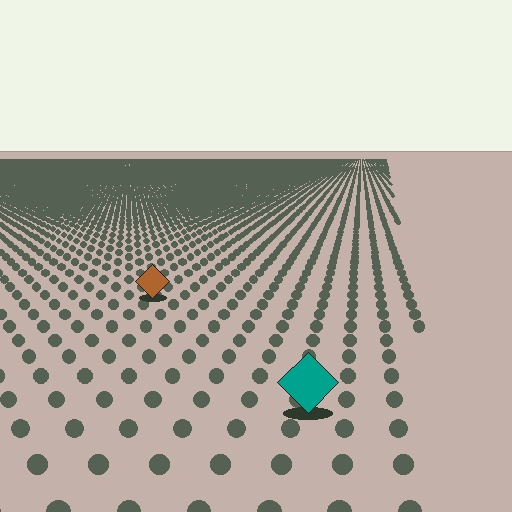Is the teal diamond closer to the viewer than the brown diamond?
Yes. The teal diamond is closer — you can tell from the texture gradient: the ground texture is coarser near it.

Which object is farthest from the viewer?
The brown diamond is farthest from the viewer. It appears smaller and the ground texture around it is denser.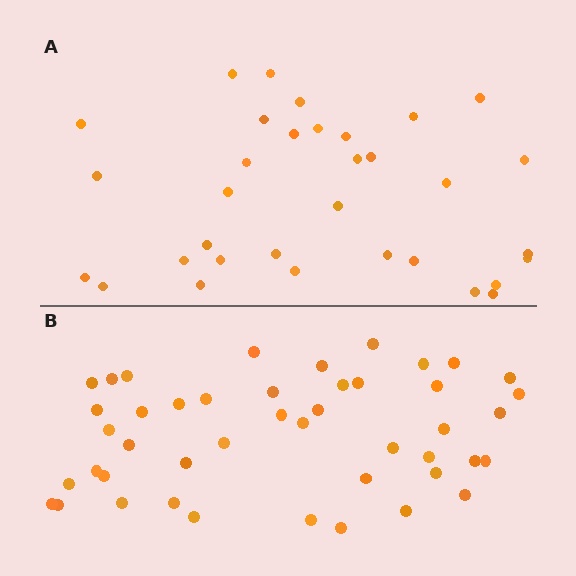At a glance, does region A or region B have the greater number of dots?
Region B (the bottom region) has more dots.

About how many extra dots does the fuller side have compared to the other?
Region B has roughly 12 or so more dots than region A.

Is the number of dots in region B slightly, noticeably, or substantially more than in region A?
Region B has noticeably more, but not dramatically so. The ratio is roughly 1.4 to 1.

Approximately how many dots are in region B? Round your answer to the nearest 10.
About 40 dots. (The exact count is 45, which rounds to 40.)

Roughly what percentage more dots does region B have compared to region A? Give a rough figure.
About 35% more.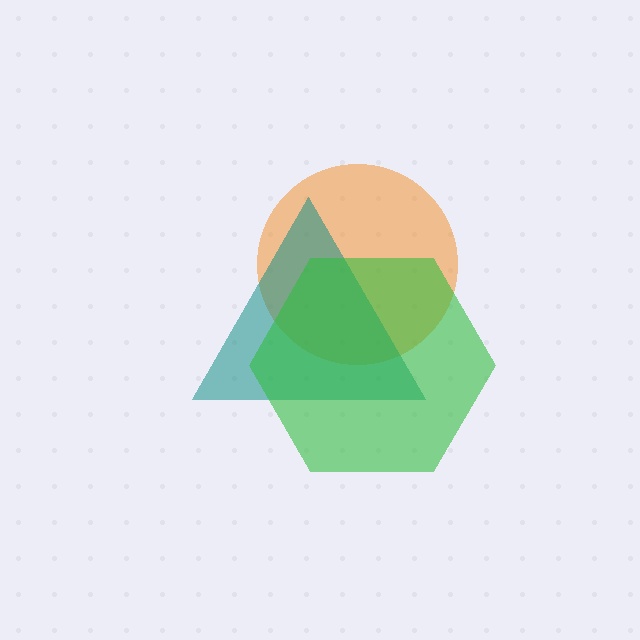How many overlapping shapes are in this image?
There are 3 overlapping shapes in the image.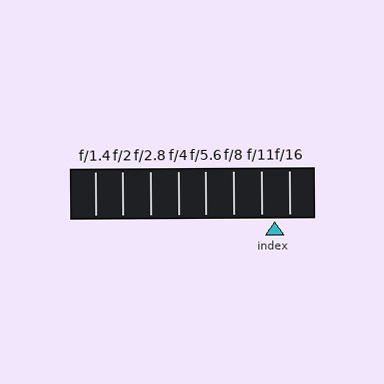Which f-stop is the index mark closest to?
The index mark is closest to f/11.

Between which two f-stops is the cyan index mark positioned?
The index mark is between f/11 and f/16.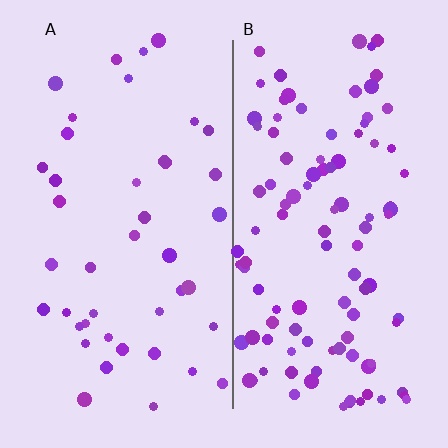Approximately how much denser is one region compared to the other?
Approximately 2.5× — region B over region A.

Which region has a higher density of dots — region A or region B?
B (the right).